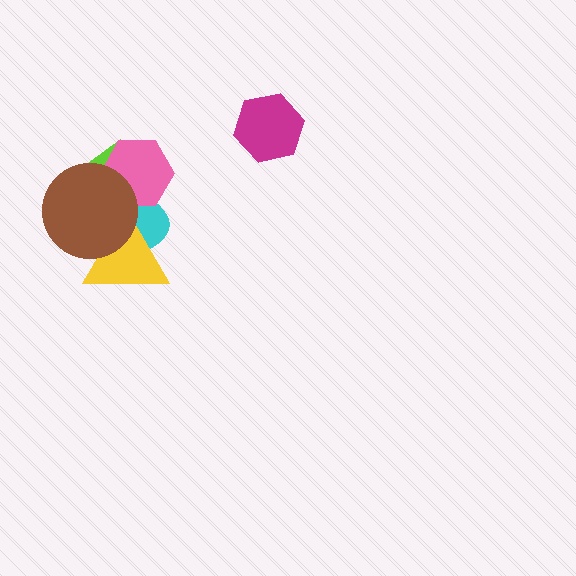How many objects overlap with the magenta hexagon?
0 objects overlap with the magenta hexagon.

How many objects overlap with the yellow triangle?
3 objects overlap with the yellow triangle.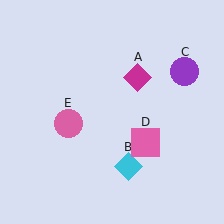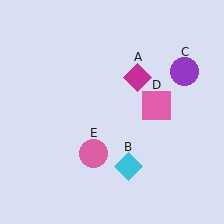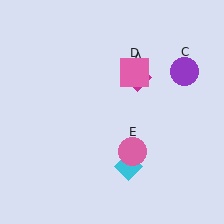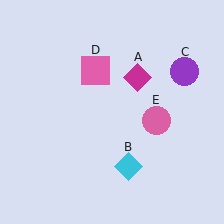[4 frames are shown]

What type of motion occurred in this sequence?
The pink square (object D), pink circle (object E) rotated counterclockwise around the center of the scene.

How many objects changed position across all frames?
2 objects changed position: pink square (object D), pink circle (object E).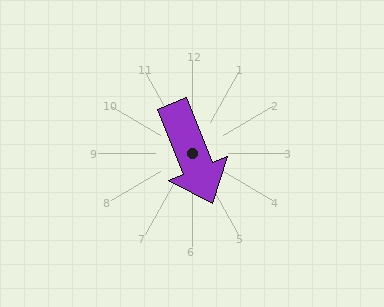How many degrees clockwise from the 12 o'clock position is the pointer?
Approximately 158 degrees.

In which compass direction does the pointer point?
South.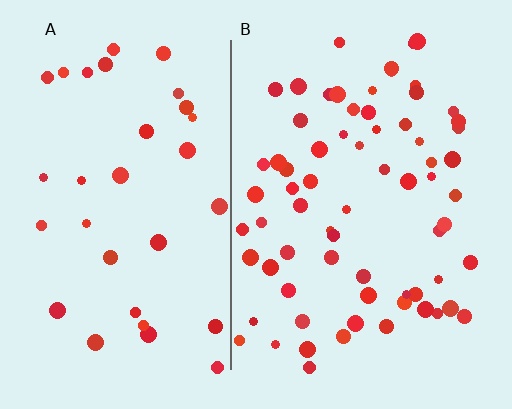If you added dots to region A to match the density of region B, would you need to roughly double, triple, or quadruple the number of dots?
Approximately double.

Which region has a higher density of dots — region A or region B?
B (the right).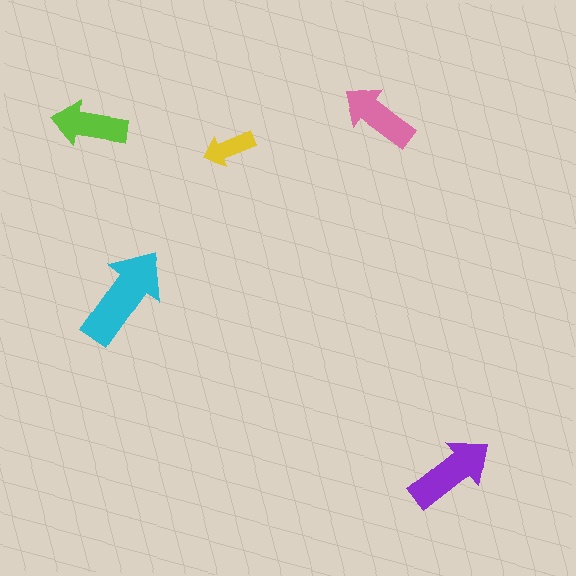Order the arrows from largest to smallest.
the cyan one, the purple one, the pink one, the lime one, the yellow one.